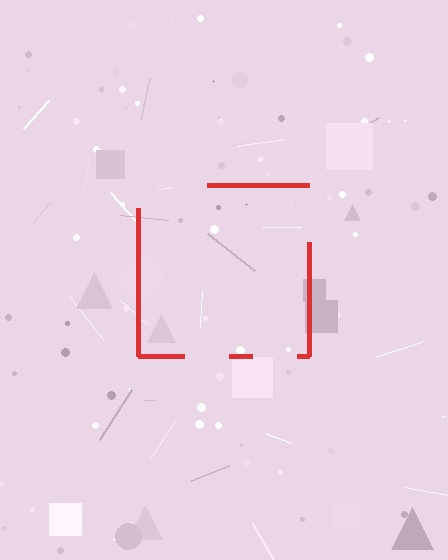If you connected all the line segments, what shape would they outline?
They would outline a square.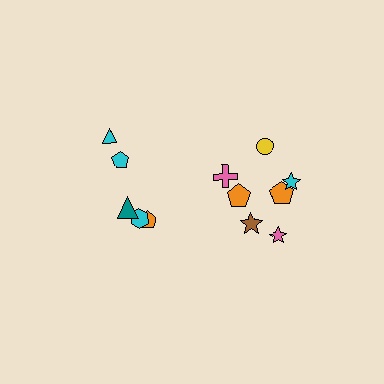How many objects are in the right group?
There are 7 objects.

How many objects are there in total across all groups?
There are 12 objects.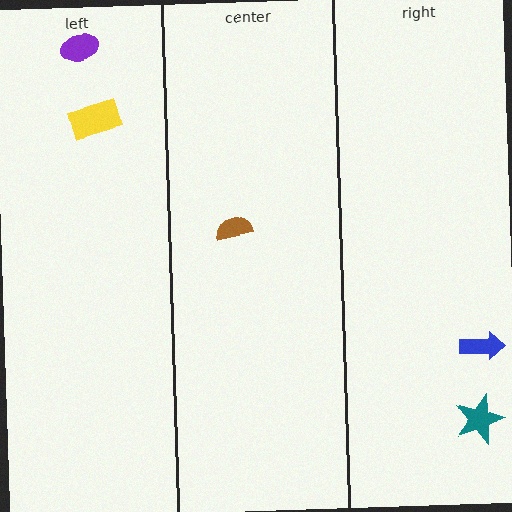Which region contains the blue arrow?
The right region.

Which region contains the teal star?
The right region.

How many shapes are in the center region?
1.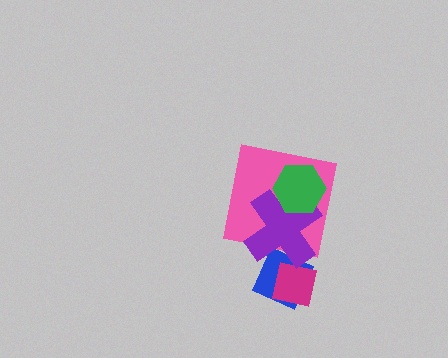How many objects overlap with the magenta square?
2 objects overlap with the magenta square.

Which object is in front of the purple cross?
The green hexagon is in front of the purple cross.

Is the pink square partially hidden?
Yes, it is partially covered by another shape.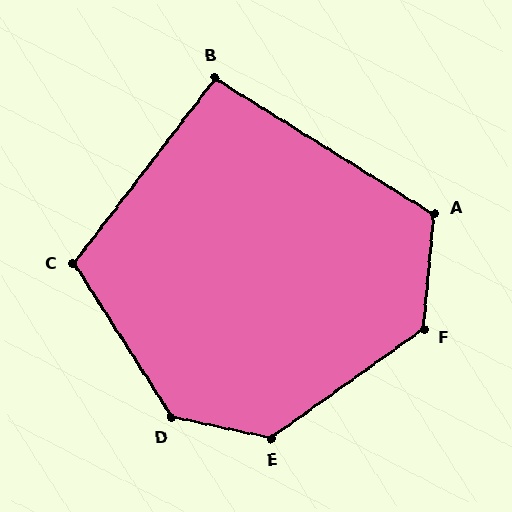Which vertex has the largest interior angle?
D, at approximately 134 degrees.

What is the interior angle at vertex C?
Approximately 110 degrees (obtuse).